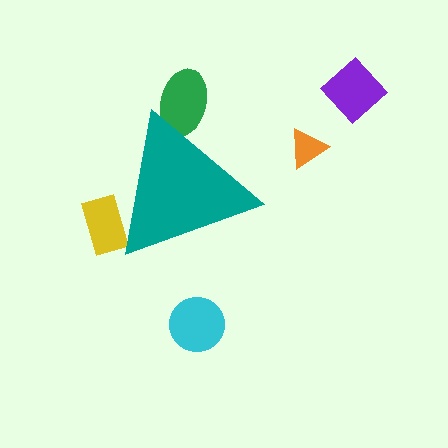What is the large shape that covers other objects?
A teal triangle.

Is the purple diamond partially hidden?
No, the purple diamond is fully visible.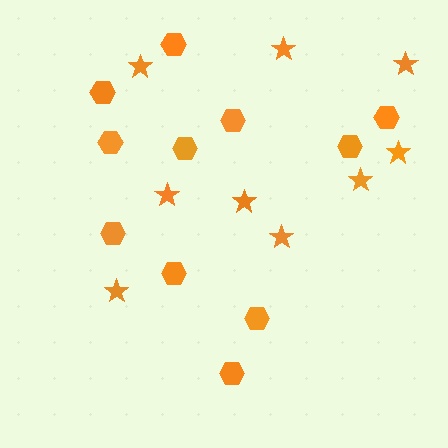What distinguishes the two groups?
There are 2 groups: one group of hexagons (11) and one group of stars (9).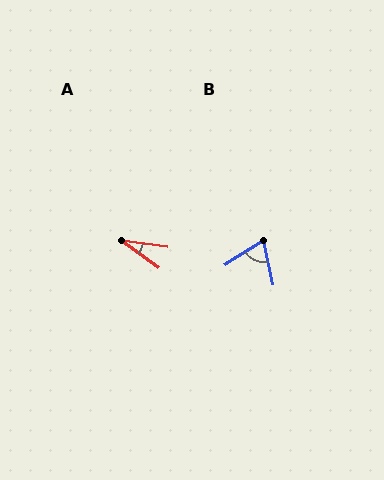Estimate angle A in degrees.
Approximately 28 degrees.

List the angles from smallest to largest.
A (28°), B (70°).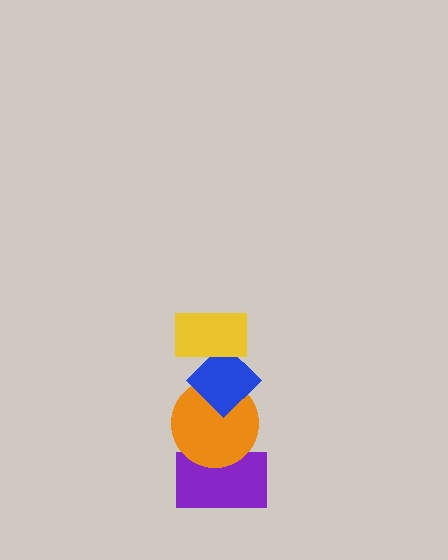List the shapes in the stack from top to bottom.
From top to bottom: the yellow rectangle, the blue diamond, the orange circle, the purple rectangle.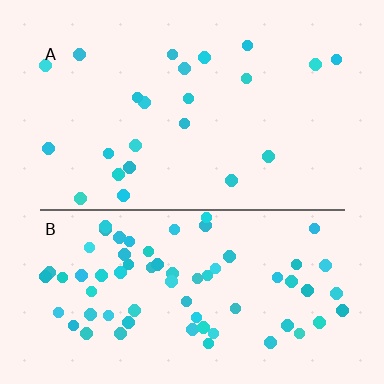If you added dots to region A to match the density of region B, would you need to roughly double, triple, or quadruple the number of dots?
Approximately triple.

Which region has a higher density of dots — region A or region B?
B (the bottom).